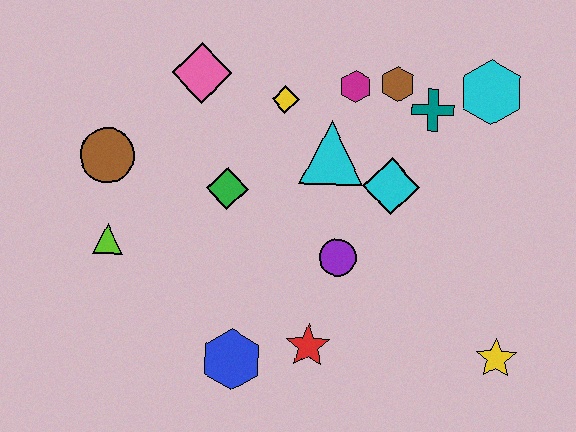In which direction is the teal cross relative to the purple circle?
The teal cross is above the purple circle.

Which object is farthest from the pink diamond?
The yellow star is farthest from the pink diamond.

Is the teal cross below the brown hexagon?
Yes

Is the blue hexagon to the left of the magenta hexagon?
Yes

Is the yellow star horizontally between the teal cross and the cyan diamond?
No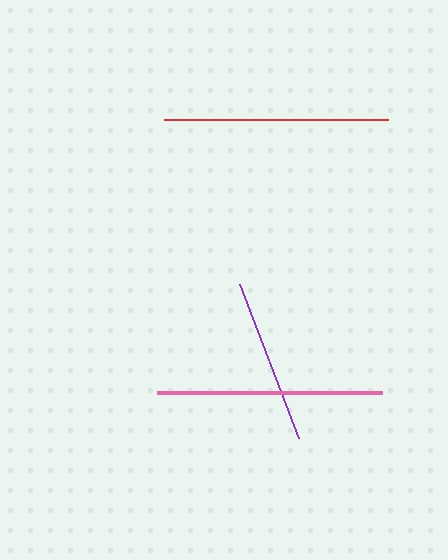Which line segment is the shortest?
The purple line is the shortest at approximately 166 pixels.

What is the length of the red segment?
The red segment is approximately 225 pixels long.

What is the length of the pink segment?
The pink segment is approximately 225 pixels long.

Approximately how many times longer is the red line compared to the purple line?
The red line is approximately 1.4 times the length of the purple line.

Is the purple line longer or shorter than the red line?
The red line is longer than the purple line.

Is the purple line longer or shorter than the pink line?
The pink line is longer than the purple line.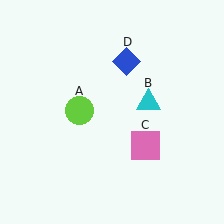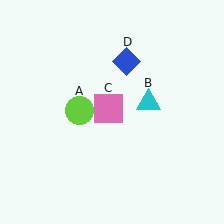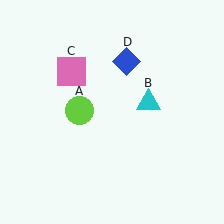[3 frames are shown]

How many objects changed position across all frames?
1 object changed position: pink square (object C).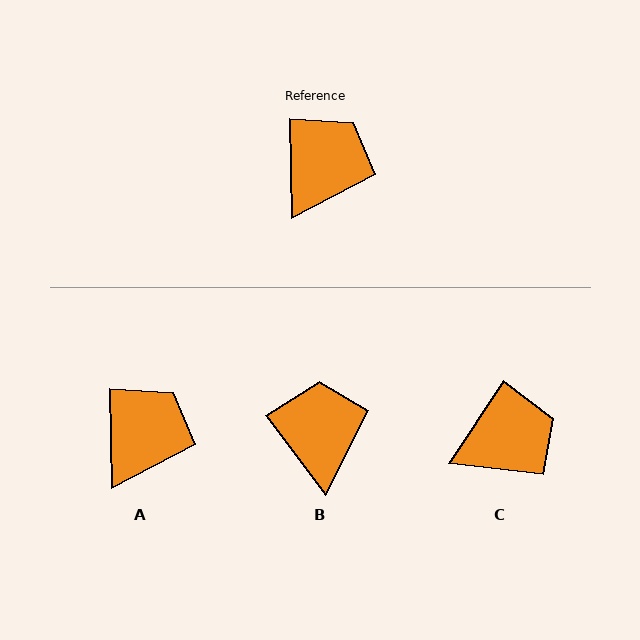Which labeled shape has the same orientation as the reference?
A.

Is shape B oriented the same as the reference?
No, it is off by about 36 degrees.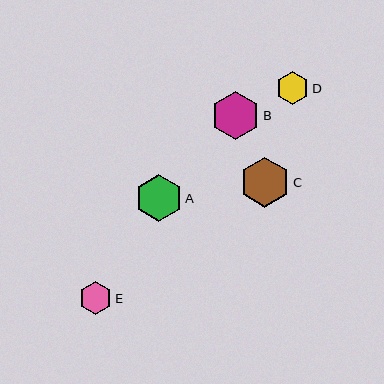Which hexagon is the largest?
Hexagon C is the largest with a size of approximately 50 pixels.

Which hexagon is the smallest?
Hexagon E is the smallest with a size of approximately 33 pixels.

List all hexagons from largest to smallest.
From largest to smallest: C, B, A, D, E.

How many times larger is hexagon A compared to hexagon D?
Hexagon A is approximately 1.4 times the size of hexagon D.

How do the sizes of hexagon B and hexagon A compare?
Hexagon B and hexagon A are approximately the same size.